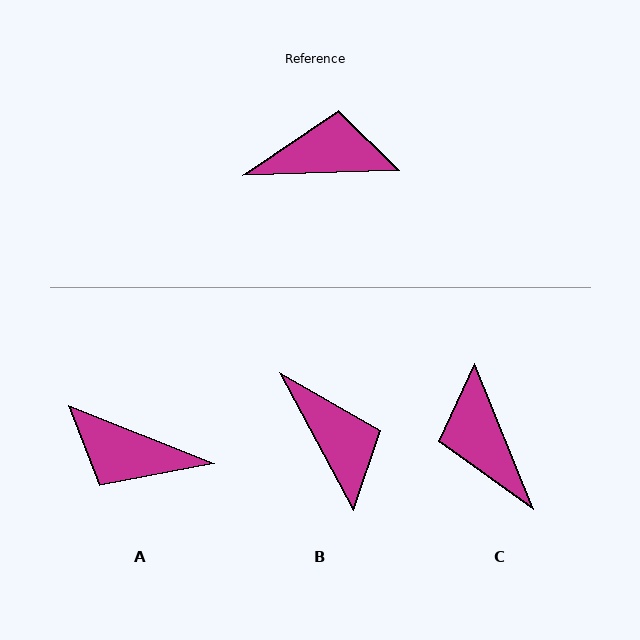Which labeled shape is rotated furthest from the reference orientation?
A, about 157 degrees away.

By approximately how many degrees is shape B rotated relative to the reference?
Approximately 64 degrees clockwise.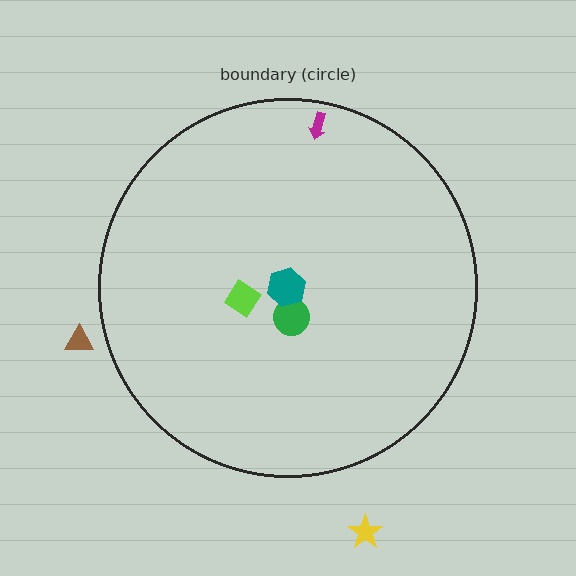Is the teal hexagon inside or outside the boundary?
Inside.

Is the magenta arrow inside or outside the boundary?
Inside.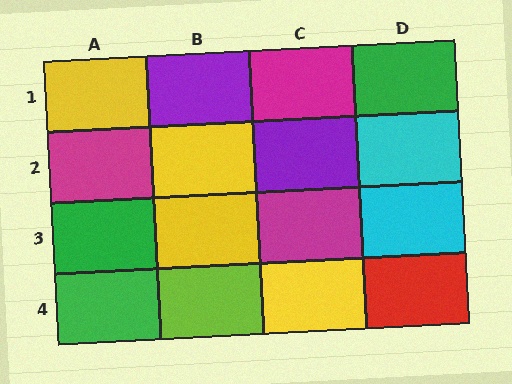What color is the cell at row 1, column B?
Purple.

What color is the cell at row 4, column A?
Green.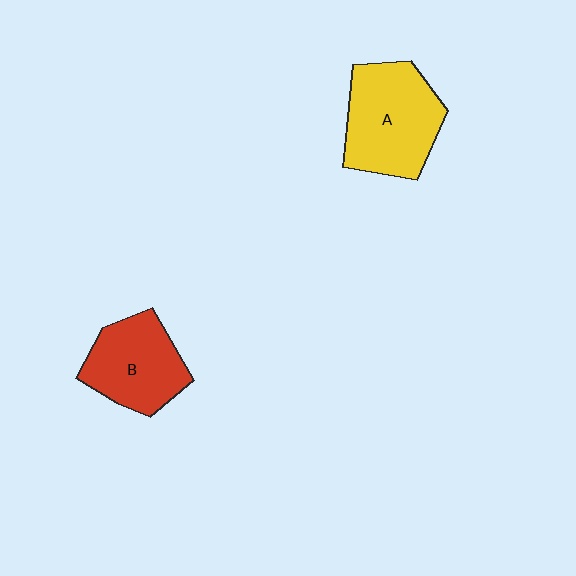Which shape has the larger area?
Shape A (yellow).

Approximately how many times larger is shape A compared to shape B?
Approximately 1.2 times.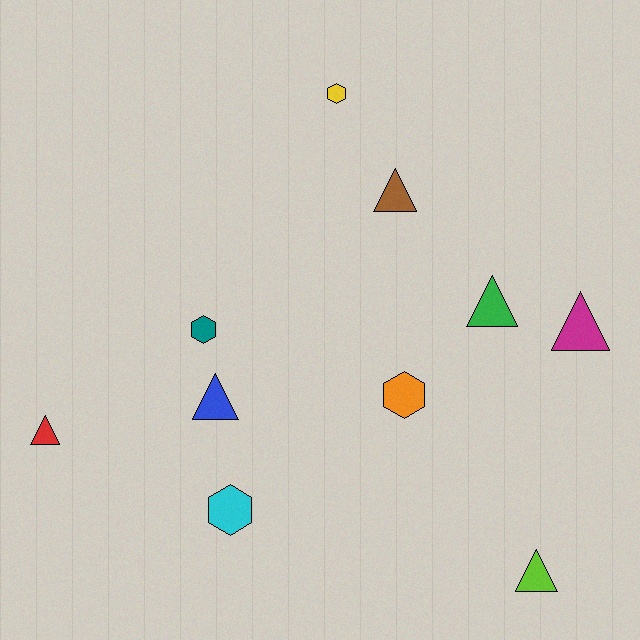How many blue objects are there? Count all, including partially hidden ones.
There is 1 blue object.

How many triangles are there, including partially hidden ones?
There are 6 triangles.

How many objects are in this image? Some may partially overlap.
There are 10 objects.